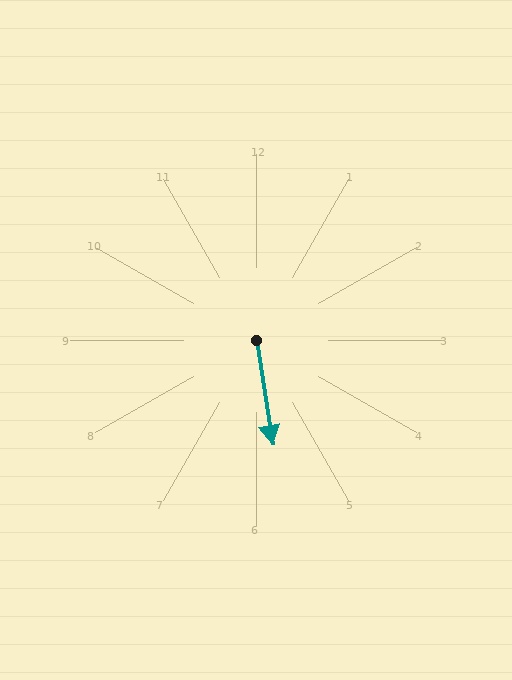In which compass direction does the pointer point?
South.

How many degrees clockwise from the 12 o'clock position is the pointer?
Approximately 171 degrees.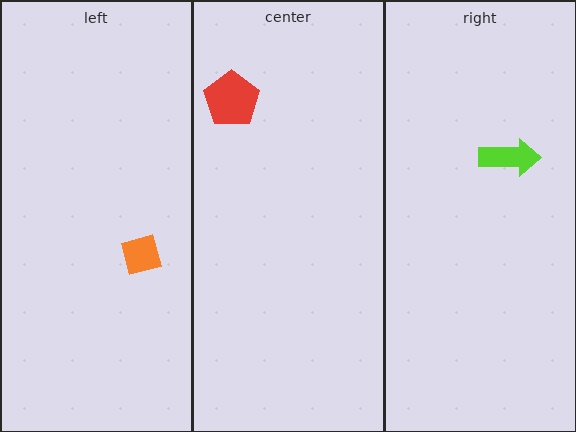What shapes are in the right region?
The lime arrow.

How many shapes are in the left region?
1.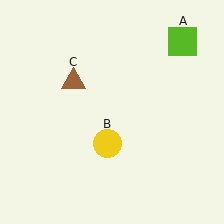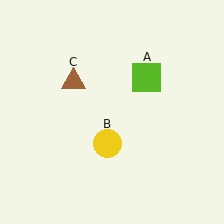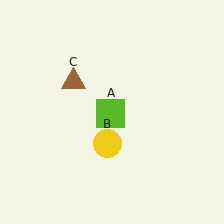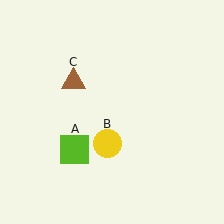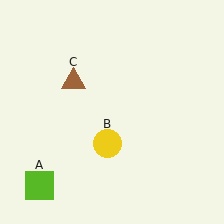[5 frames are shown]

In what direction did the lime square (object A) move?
The lime square (object A) moved down and to the left.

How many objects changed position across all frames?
1 object changed position: lime square (object A).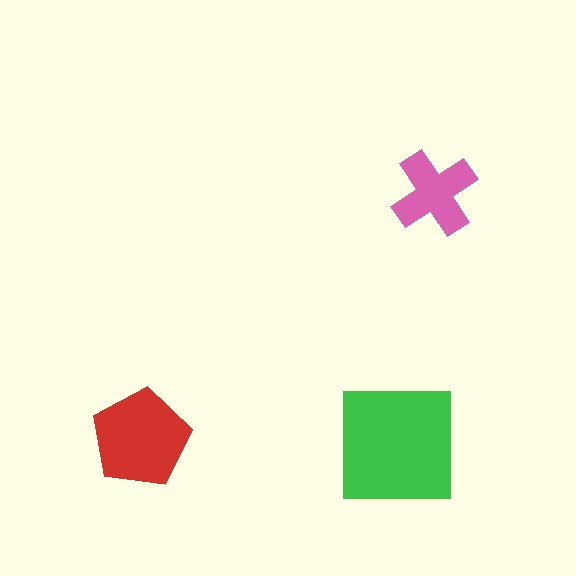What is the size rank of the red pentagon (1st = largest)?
2nd.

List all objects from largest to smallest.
The green square, the red pentagon, the pink cross.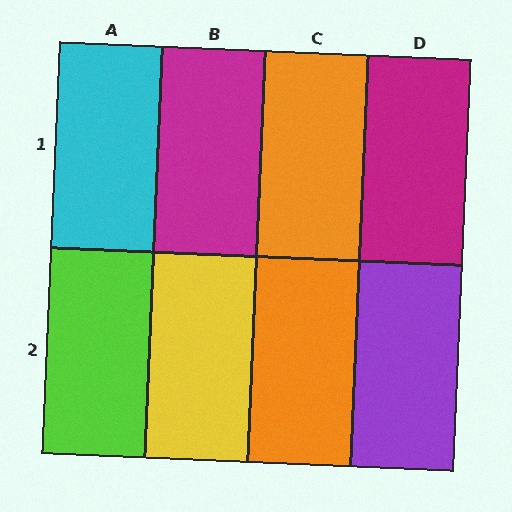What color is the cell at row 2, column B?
Yellow.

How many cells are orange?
2 cells are orange.